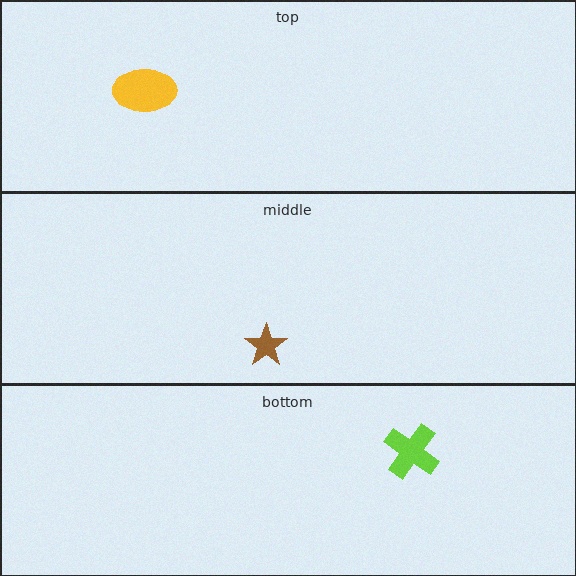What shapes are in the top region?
The yellow ellipse.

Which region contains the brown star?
The middle region.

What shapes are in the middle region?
The brown star.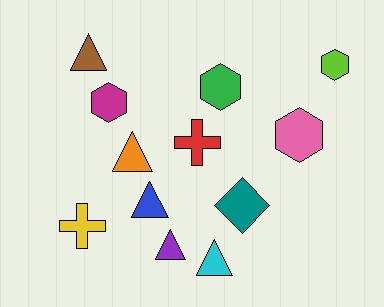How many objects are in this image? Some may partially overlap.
There are 12 objects.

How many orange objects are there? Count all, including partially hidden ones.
There is 1 orange object.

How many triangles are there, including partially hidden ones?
There are 5 triangles.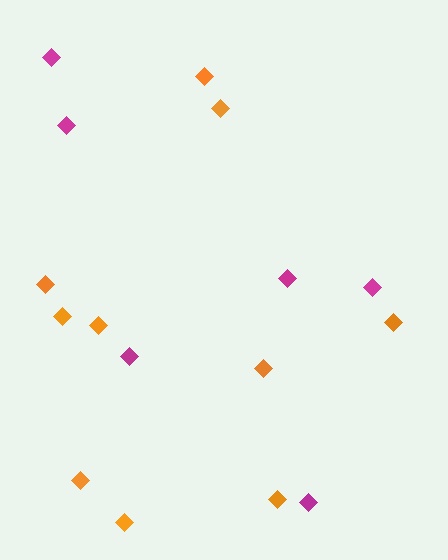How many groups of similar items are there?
There are 2 groups: one group of magenta diamonds (6) and one group of orange diamonds (10).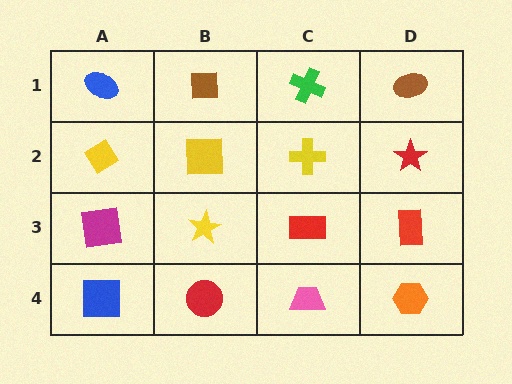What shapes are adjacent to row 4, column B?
A yellow star (row 3, column B), a blue square (row 4, column A), a pink trapezoid (row 4, column C).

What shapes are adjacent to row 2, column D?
A brown ellipse (row 1, column D), a red rectangle (row 3, column D), a yellow cross (row 2, column C).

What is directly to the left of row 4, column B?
A blue square.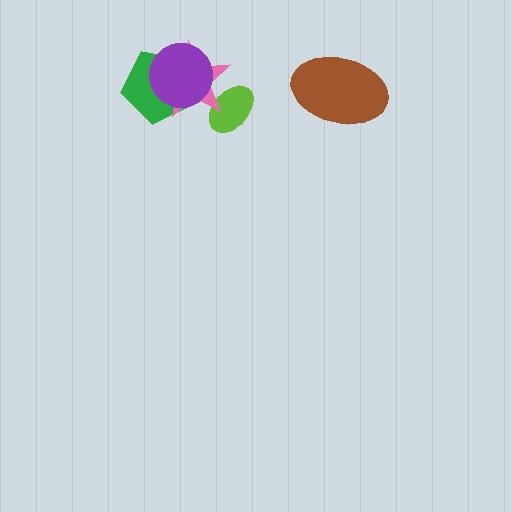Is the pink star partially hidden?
Yes, it is partially covered by another shape.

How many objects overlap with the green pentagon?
2 objects overlap with the green pentagon.